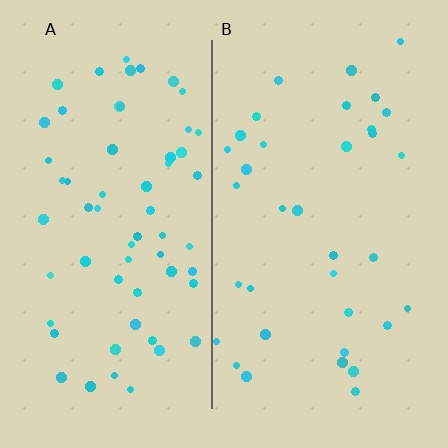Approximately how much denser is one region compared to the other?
Approximately 1.8× — region A over region B.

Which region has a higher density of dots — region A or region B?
A (the left).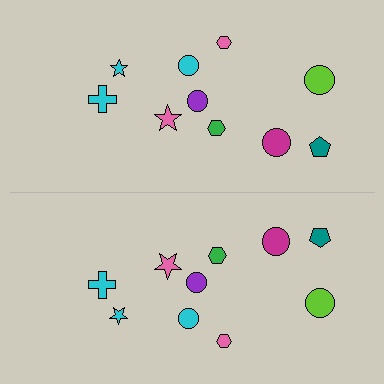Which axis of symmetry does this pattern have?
The pattern has a horizontal axis of symmetry running through the center of the image.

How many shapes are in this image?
There are 20 shapes in this image.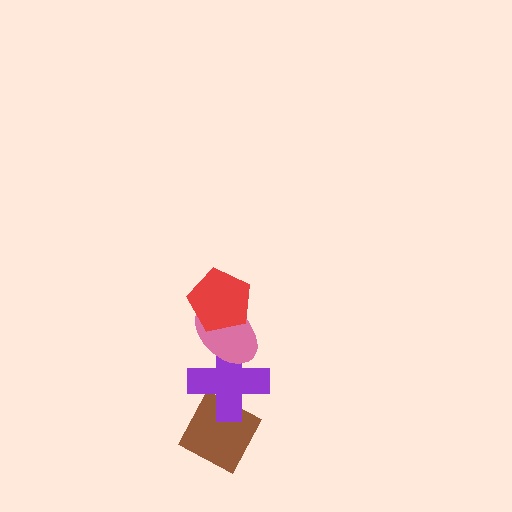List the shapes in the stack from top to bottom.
From top to bottom: the red pentagon, the pink ellipse, the purple cross, the brown diamond.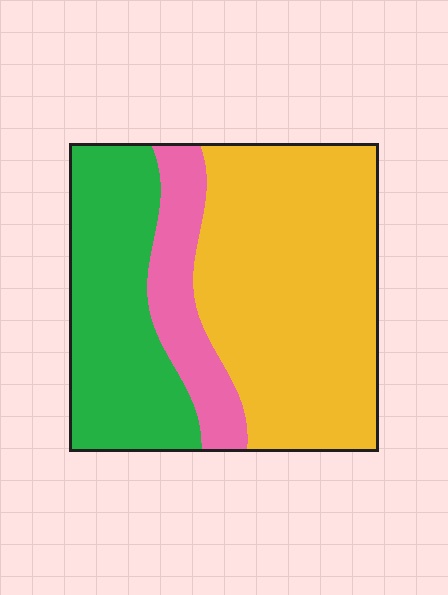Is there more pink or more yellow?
Yellow.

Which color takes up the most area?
Yellow, at roughly 55%.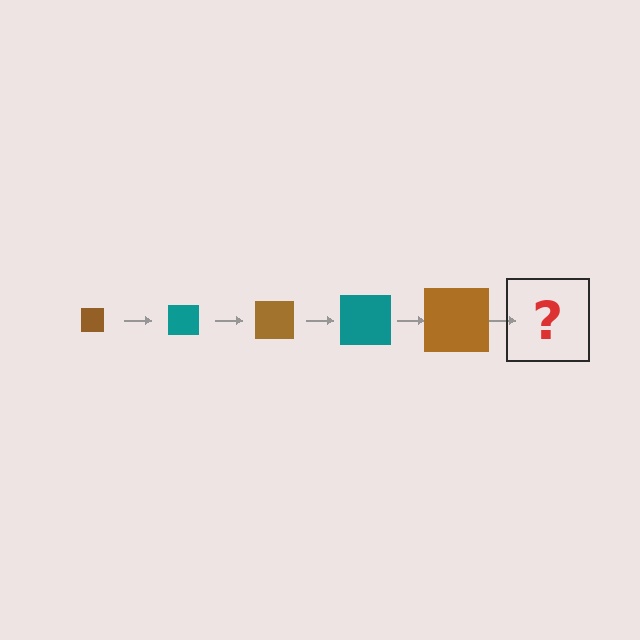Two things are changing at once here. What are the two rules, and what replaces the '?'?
The two rules are that the square grows larger each step and the color cycles through brown and teal. The '?' should be a teal square, larger than the previous one.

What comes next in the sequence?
The next element should be a teal square, larger than the previous one.